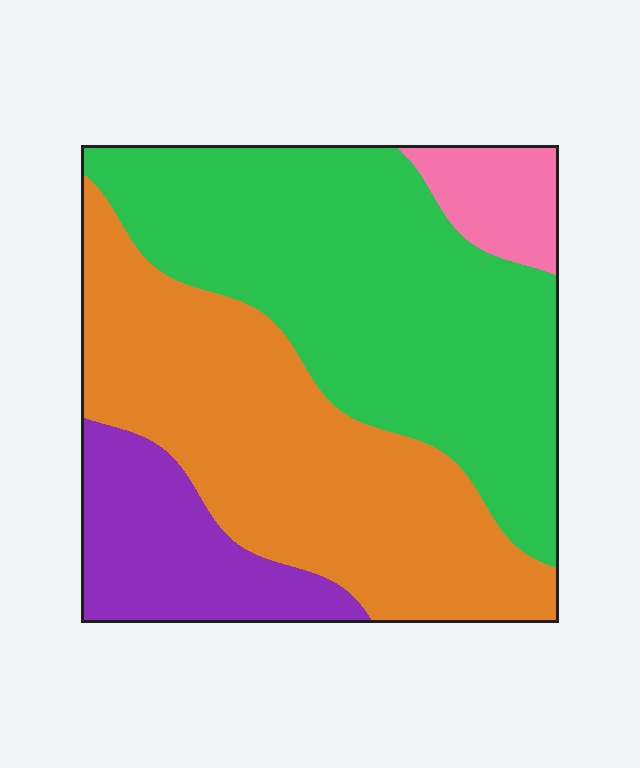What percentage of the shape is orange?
Orange takes up between a third and a half of the shape.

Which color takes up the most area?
Green, at roughly 40%.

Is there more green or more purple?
Green.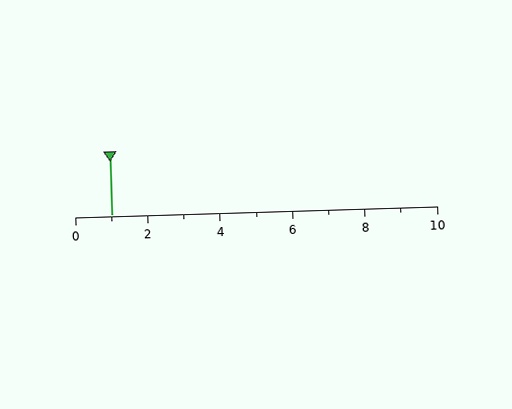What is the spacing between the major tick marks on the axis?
The major ticks are spaced 2 apart.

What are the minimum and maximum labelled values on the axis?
The axis runs from 0 to 10.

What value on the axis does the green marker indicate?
The marker indicates approximately 1.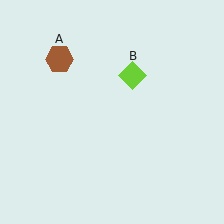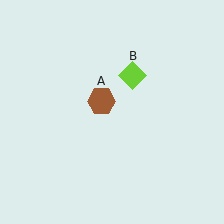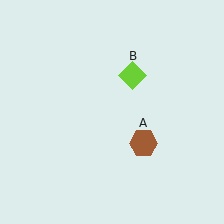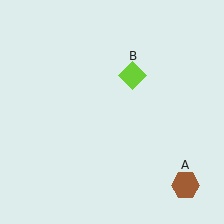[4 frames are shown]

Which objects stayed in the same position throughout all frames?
Lime diamond (object B) remained stationary.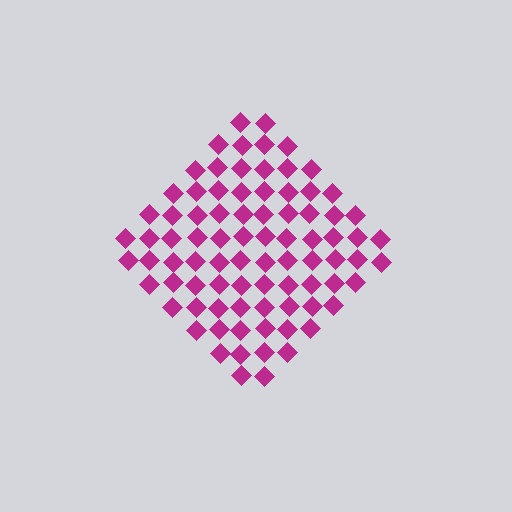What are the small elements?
The small elements are diamonds.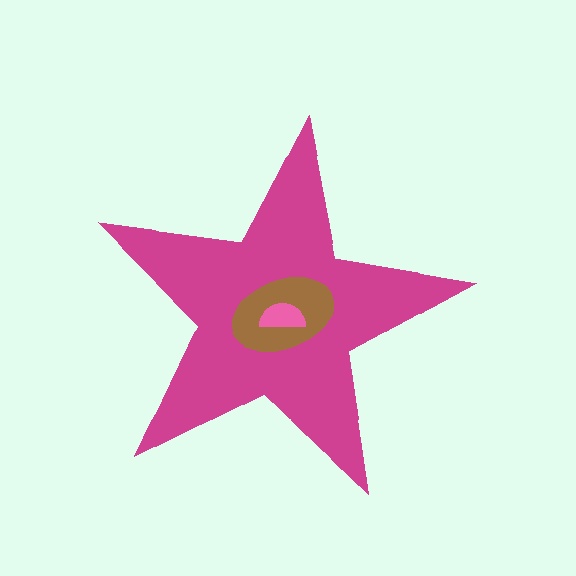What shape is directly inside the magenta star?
The brown ellipse.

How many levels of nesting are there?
3.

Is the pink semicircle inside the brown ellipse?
Yes.